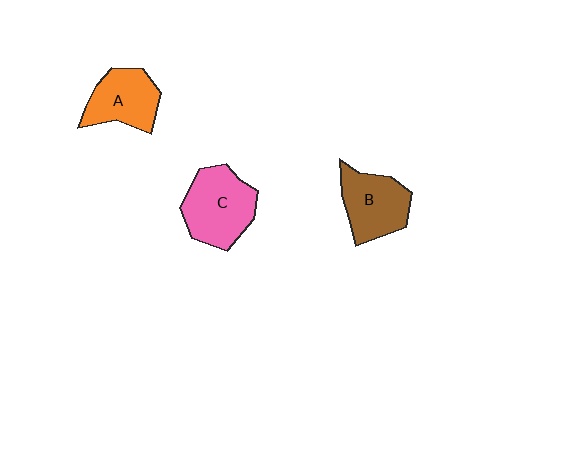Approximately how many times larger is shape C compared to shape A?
Approximately 1.3 times.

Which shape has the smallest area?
Shape A (orange).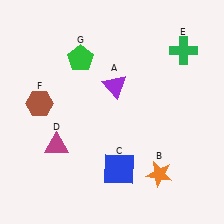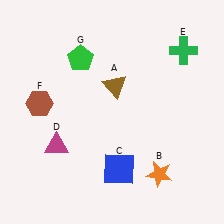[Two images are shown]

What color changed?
The triangle (A) changed from purple in Image 1 to brown in Image 2.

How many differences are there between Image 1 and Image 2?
There is 1 difference between the two images.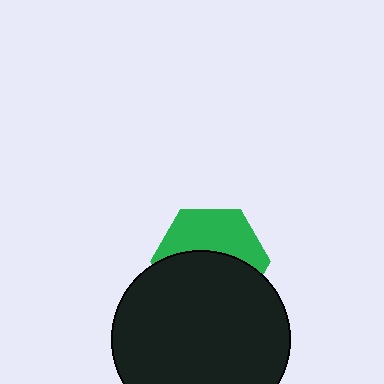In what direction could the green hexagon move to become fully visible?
The green hexagon could move up. That would shift it out from behind the black circle entirely.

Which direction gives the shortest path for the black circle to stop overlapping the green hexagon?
Moving down gives the shortest separation.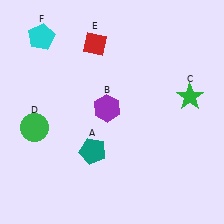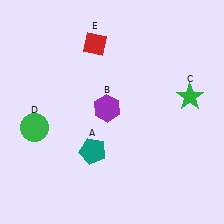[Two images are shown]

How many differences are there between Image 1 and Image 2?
There is 1 difference between the two images.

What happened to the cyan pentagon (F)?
The cyan pentagon (F) was removed in Image 2. It was in the top-left area of Image 1.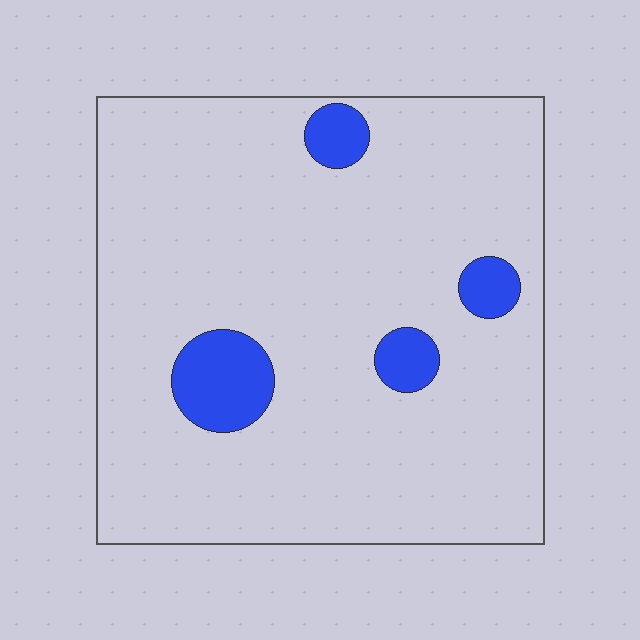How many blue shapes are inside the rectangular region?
4.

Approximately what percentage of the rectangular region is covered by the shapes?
Approximately 10%.